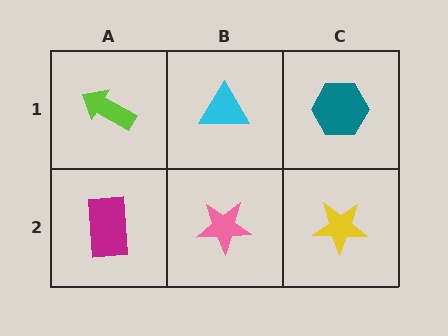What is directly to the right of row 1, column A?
A cyan triangle.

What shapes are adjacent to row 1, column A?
A magenta rectangle (row 2, column A), a cyan triangle (row 1, column B).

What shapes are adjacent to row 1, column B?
A pink star (row 2, column B), a lime arrow (row 1, column A), a teal hexagon (row 1, column C).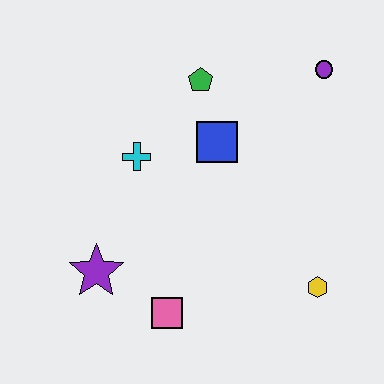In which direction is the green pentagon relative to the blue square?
The green pentagon is above the blue square.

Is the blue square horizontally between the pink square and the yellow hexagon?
Yes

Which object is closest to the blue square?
The green pentagon is closest to the blue square.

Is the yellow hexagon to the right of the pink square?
Yes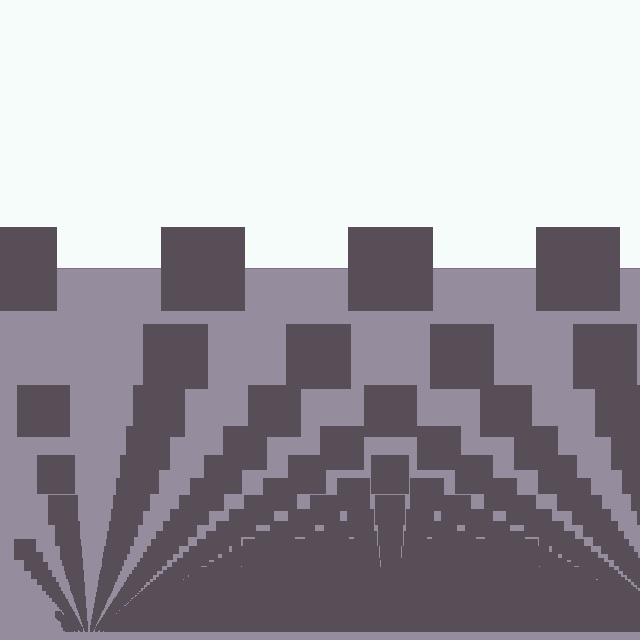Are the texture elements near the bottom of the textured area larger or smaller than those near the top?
Smaller. The gradient is inverted — elements near the bottom are smaller and denser.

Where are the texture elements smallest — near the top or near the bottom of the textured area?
Near the bottom.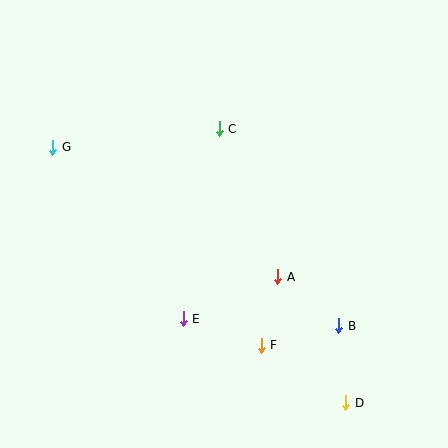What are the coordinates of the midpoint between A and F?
The midpoint between A and F is at (270, 311).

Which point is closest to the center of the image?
Point A at (278, 277) is closest to the center.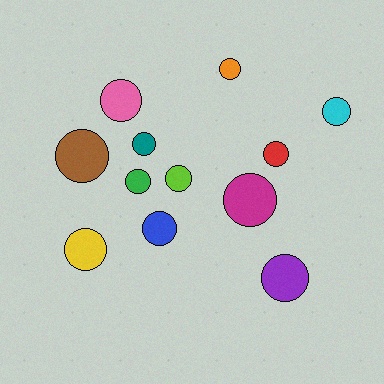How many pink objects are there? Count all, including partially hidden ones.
There is 1 pink object.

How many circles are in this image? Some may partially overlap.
There are 12 circles.